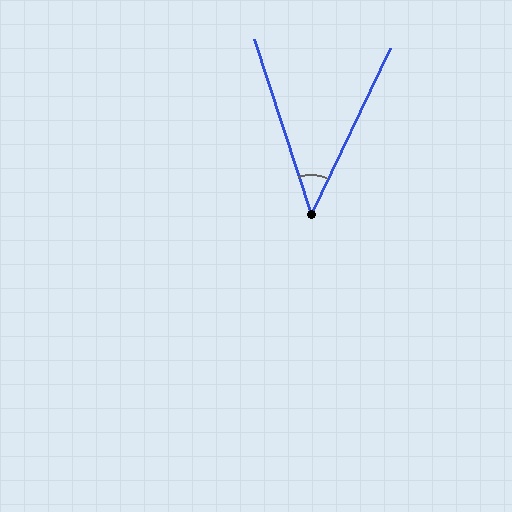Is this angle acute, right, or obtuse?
It is acute.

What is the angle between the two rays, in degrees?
Approximately 44 degrees.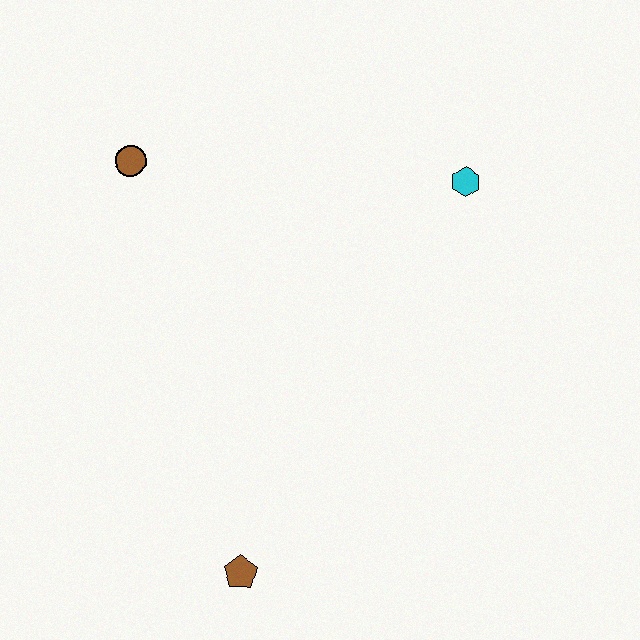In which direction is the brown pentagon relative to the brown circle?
The brown pentagon is below the brown circle.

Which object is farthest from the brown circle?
The brown pentagon is farthest from the brown circle.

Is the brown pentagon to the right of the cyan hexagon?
No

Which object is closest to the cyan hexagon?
The brown circle is closest to the cyan hexagon.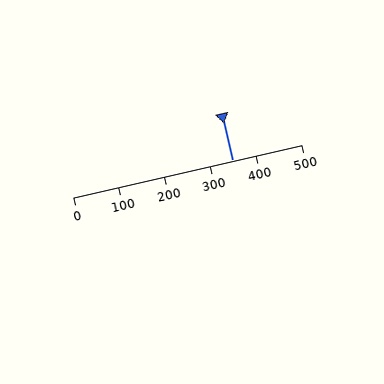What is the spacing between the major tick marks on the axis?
The major ticks are spaced 100 apart.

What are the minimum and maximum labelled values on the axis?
The axis runs from 0 to 500.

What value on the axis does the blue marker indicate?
The marker indicates approximately 350.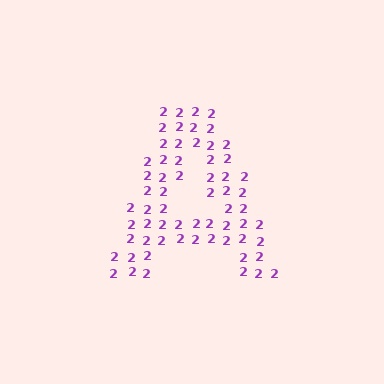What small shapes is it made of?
It is made of small digit 2's.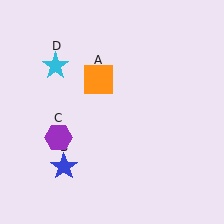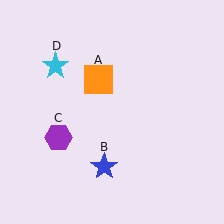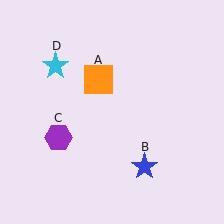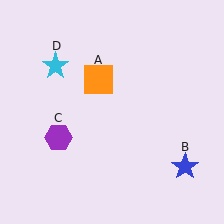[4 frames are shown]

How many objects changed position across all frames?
1 object changed position: blue star (object B).